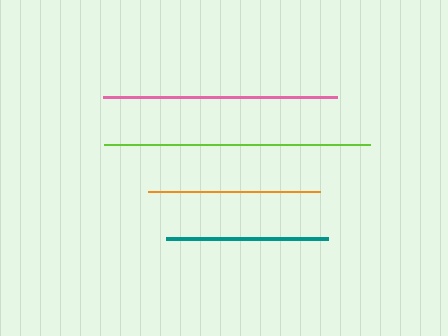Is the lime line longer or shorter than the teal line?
The lime line is longer than the teal line.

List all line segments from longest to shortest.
From longest to shortest: lime, pink, orange, teal.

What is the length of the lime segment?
The lime segment is approximately 266 pixels long.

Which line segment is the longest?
The lime line is the longest at approximately 266 pixels.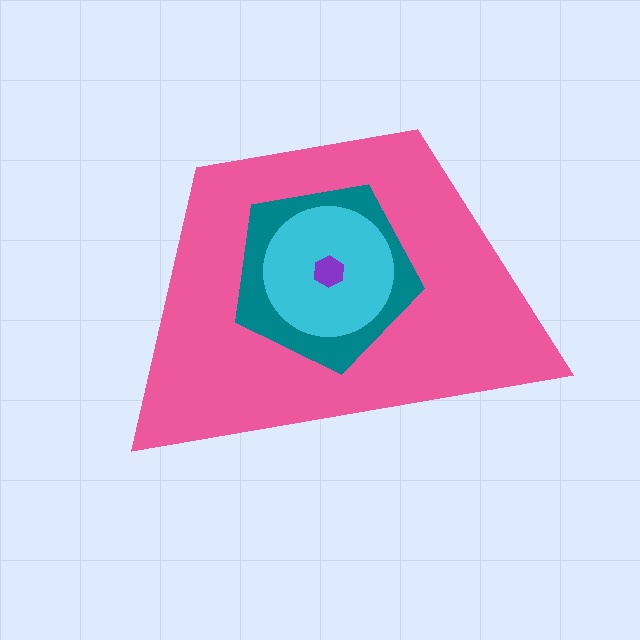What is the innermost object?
The purple hexagon.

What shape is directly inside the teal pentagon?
The cyan circle.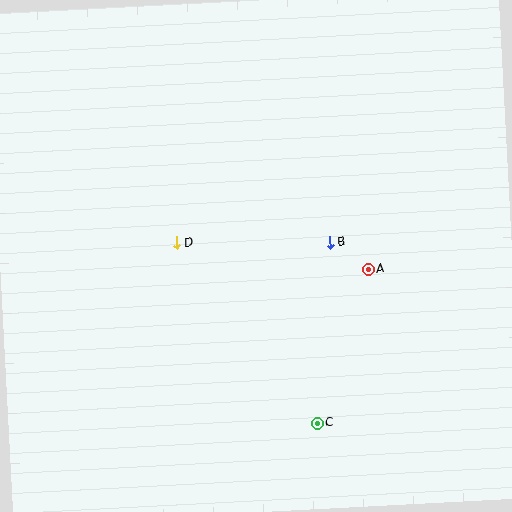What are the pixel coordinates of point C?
Point C is at (317, 423).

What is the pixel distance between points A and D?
The distance between A and D is 193 pixels.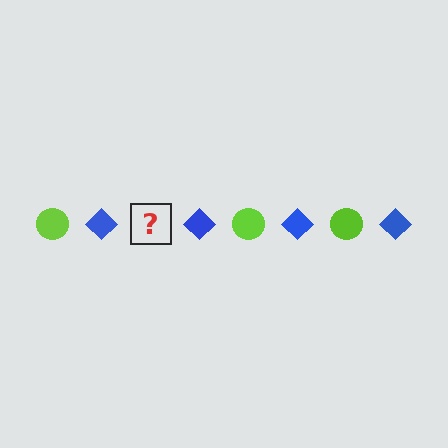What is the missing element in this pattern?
The missing element is a lime circle.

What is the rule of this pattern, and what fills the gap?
The rule is that the pattern alternates between lime circle and blue diamond. The gap should be filled with a lime circle.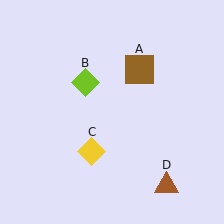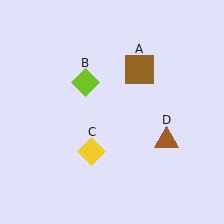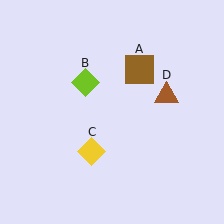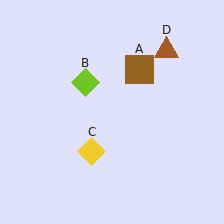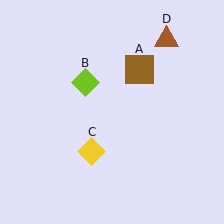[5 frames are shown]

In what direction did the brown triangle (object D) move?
The brown triangle (object D) moved up.